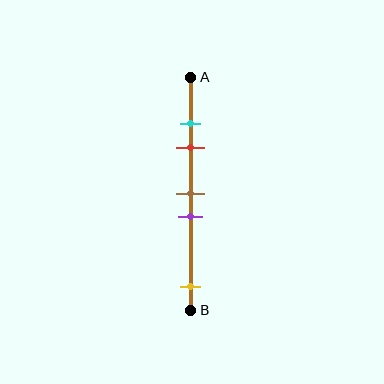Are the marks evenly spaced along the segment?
No, the marks are not evenly spaced.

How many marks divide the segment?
There are 5 marks dividing the segment.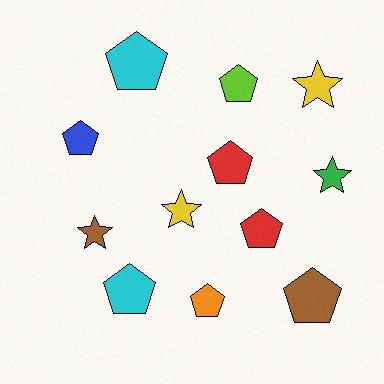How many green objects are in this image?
There is 1 green object.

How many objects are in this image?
There are 12 objects.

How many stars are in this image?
There are 4 stars.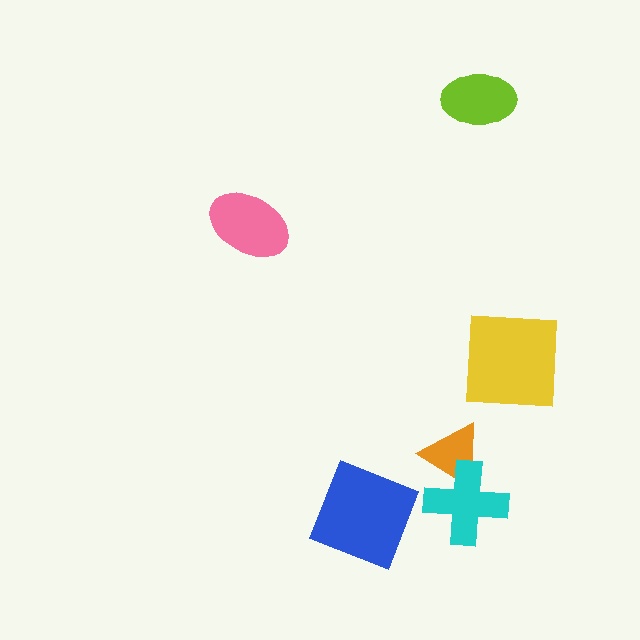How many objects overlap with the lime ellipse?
0 objects overlap with the lime ellipse.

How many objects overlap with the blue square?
0 objects overlap with the blue square.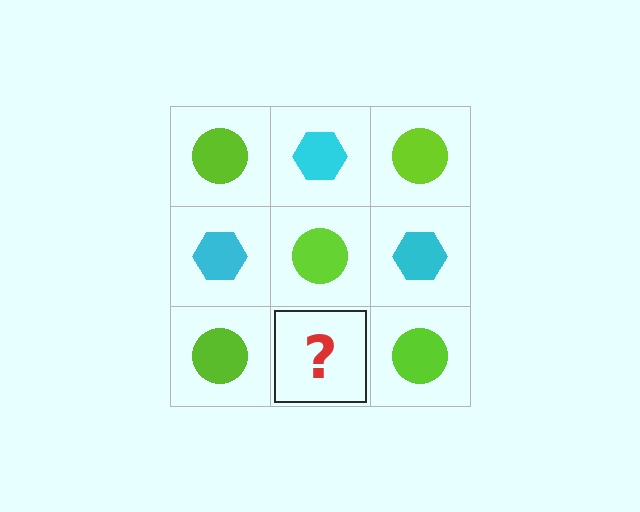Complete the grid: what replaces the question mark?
The question mark should be replaced with a cyan hexagon.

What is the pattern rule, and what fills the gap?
The rule is that it alternates lime circle and cyan hexagon in a checkerboard pattern. The gap should be filled with a cyan hexagon.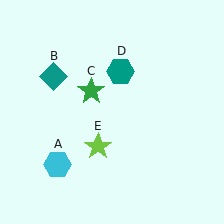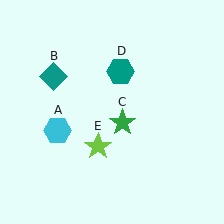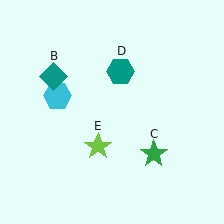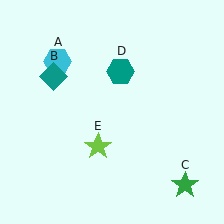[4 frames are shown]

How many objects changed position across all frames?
2 objects changed position: cyan hexagon (object A), green star (object C).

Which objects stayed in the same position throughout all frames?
Teal diamond (object B) and teal hexagon (object D) and lime star (object E) remained stationary.